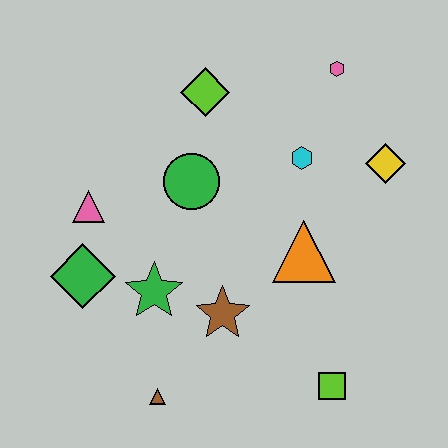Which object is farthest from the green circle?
The lime square is farthest from the green circle.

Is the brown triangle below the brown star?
Yes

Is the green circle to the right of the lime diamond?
No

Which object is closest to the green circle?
The lime diamond is closest to the green circle.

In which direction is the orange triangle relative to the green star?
The orange triangle is to the right of the green star.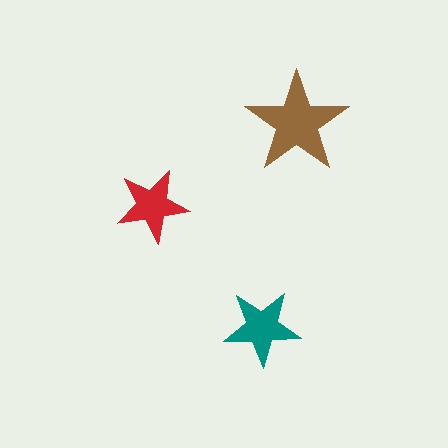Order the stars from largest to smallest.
the brown one, the teal one, the red one.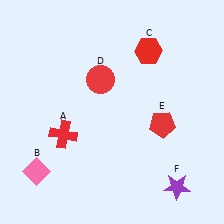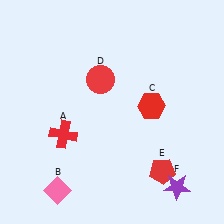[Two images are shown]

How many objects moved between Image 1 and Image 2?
3 objects moved between the two images.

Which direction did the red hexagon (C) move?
The red hexagon (C) moved down.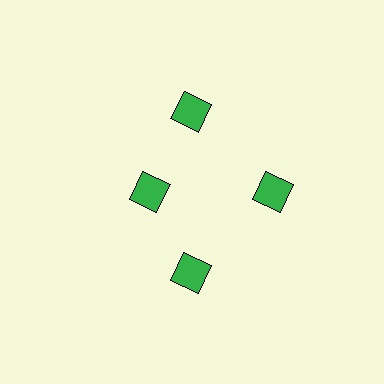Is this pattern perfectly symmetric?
No. The 4 green diamonds are arranged in a ring, but one element near the 9 o'clock position is pulled inward toward the center, breaking the 4-fold rotational symmetry.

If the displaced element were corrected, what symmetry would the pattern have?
It would have 4-fold rotational symmetry — the pattern would map onto itself every 90 degrees.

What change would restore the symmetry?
The symmetry would be restored by moving it outward, back onto the ring so that all 4 diamonds sit at equal angles and equal distance from the center.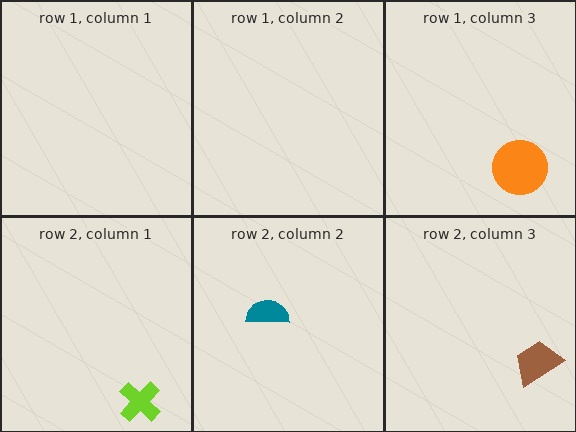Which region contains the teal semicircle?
The row 2, column 2 region.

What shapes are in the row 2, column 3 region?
The brown trapezoid.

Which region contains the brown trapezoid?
The row 2, column 3 region.